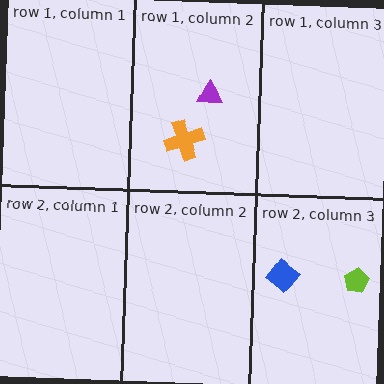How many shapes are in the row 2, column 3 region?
2.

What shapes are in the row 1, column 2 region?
The orange cross, the purple triangle.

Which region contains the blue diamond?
The row 2, column 3 region.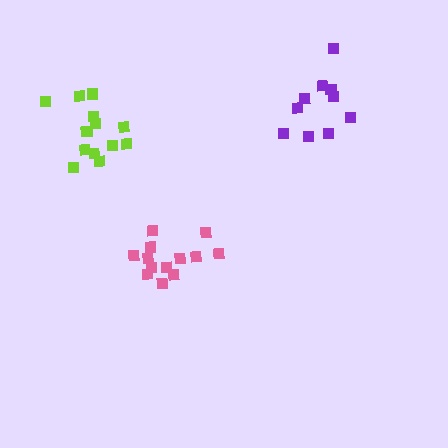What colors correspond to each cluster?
The clusters are colored: pink, purple, lime.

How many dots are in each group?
Group 1: 13 dots, Group 2: 10 dots, Group 3: 13 dots (36 total).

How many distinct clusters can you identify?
There are 3 distinct clusters.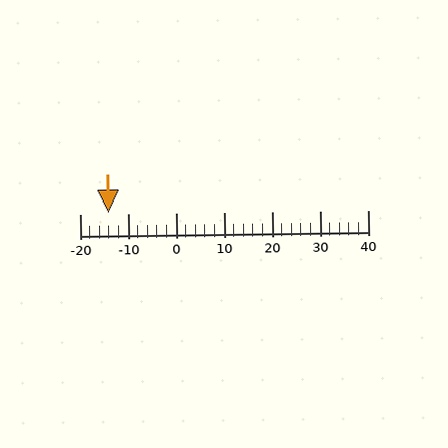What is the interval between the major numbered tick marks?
The major tick marks are spaced 10 units apart.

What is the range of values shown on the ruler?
The ruler shows values from -20 to 40.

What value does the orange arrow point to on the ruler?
The orange arrow points to approximately -14.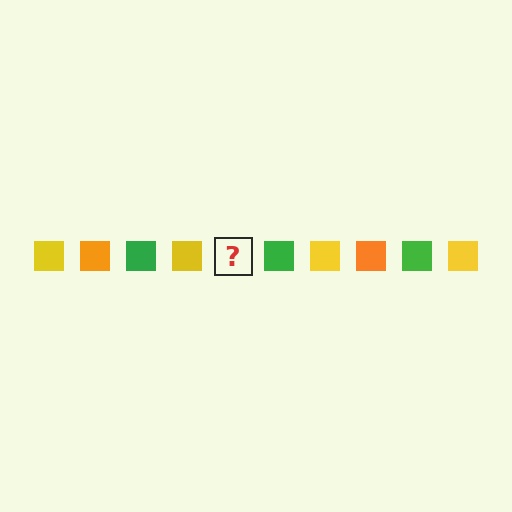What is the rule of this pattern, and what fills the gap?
The rule is that the pattern cycles through yellow, orange, green squares. The gap should be filled with an orange square.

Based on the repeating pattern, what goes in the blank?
The blank should be an orange square.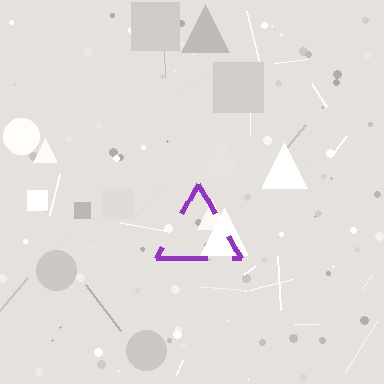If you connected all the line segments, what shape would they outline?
They would outline a triangle.